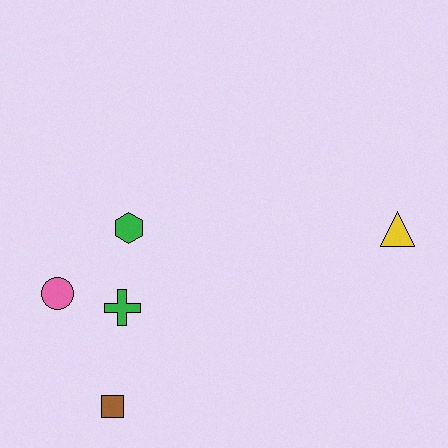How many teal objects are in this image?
There are no teal objects.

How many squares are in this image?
There is 1 square.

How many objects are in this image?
There are 5 objects.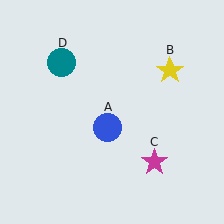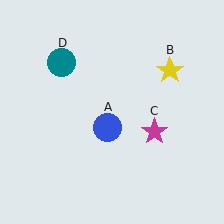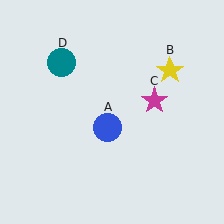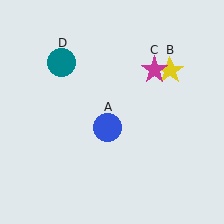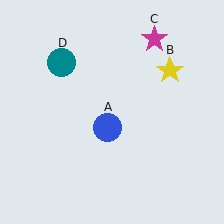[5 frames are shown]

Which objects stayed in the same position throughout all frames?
Blue circle (object A) and yellow star (object B) and teal circle (object D) remained stationary.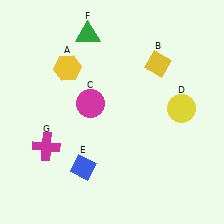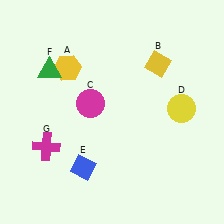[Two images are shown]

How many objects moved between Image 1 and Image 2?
1 object moved between the two images.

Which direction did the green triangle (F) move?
The green triangle (F) moved left.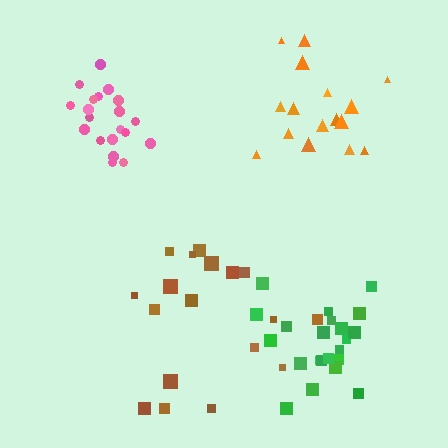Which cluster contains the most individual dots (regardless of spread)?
Green (22).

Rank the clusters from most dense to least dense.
pink, orange, green, brown.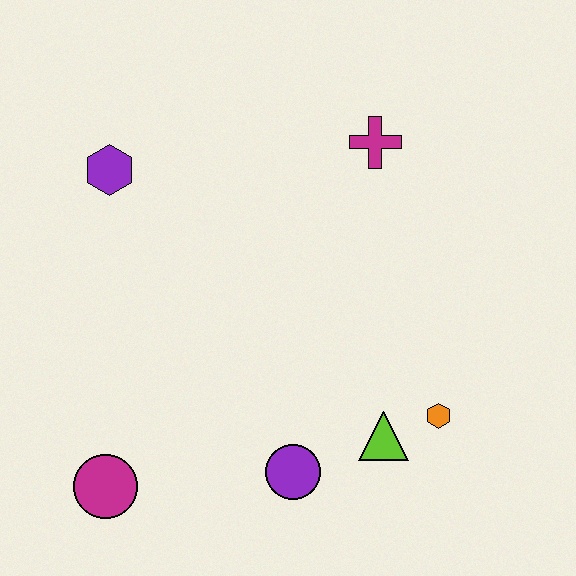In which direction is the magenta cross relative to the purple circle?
The magenta cross is above the purple circle.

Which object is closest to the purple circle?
The lime triangle is closest to the purple circle.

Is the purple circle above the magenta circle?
Yes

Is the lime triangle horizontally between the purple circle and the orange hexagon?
Yes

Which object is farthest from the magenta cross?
The magenta circle is farthest from the magenta cross.